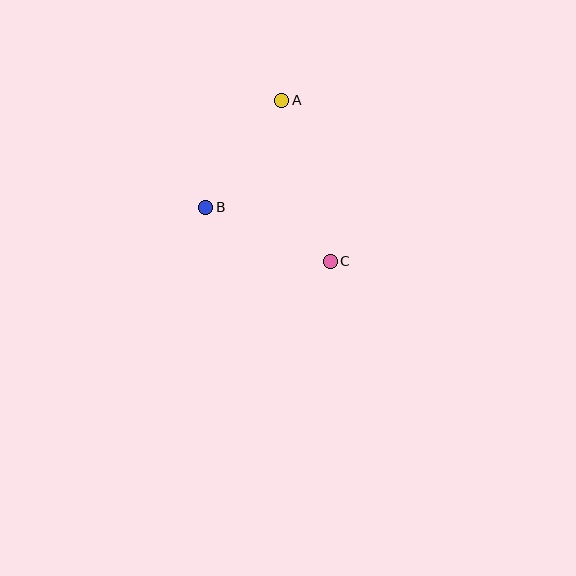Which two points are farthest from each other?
Points A and C are farthest from each other.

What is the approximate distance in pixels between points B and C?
The distance between B and C is approximately 136 pixels.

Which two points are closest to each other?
Points A and B are closest to each other.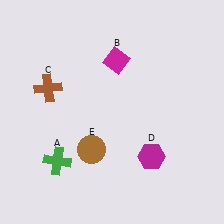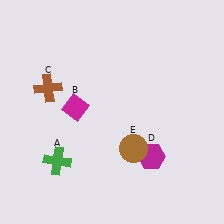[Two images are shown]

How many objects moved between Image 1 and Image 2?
2 objects moved between the two images.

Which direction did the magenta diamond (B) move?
The magenta diamond (B) moved down.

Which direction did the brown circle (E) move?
The brown circle (E) moved right.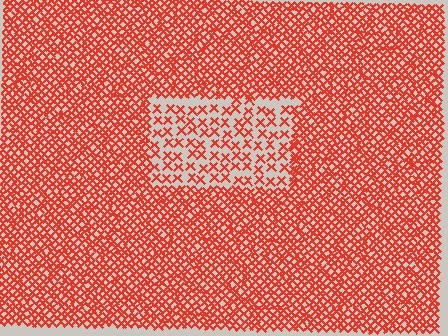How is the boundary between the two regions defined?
The boundary is defined by a change in element density (approximately 2.4x ratio). All elements are the same color, size, and shape.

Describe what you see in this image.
The image contains small red elements arranged at two different densities. A rectangle-shaped region is visible where the elements are less densely packed than the surrounding area.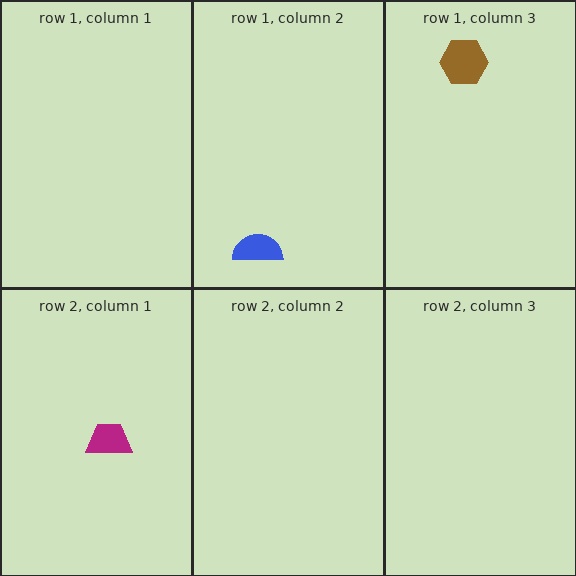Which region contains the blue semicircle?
The row 1, column 2 region.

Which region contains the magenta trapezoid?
The row 2, column 1 region.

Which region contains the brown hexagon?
The row 1, column 3 region.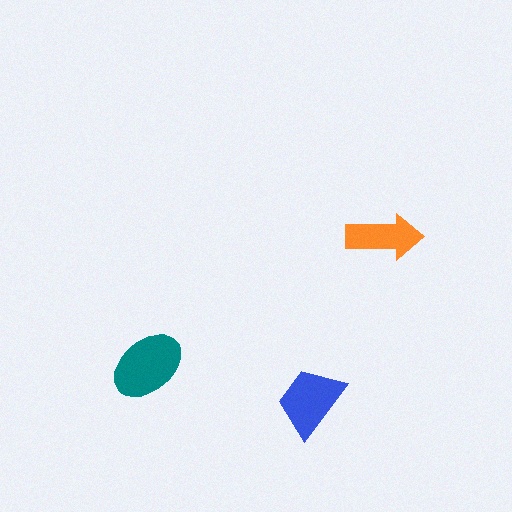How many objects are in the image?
There are 3 objects in the image.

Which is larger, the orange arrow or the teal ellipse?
The teal ellipse.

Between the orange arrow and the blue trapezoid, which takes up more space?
The blue trapezoid.